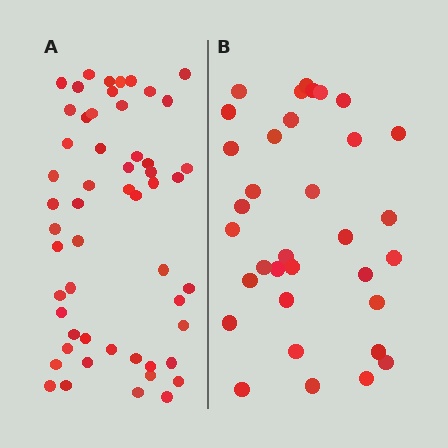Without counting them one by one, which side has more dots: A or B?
Region A (the left region) has more dots.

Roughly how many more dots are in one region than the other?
Region A has approximately 20 more dots than region B.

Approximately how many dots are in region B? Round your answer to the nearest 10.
About 30 dots. (The exact count is 34, which rounds to 30.)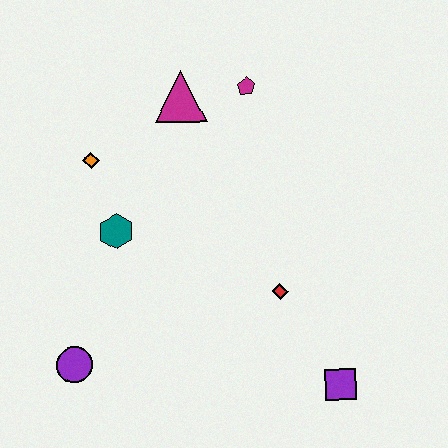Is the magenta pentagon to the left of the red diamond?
Yes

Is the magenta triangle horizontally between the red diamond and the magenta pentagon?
No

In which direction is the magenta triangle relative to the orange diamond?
The magenta triangle is to the right of the orange diamond.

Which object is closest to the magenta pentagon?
The magenta triangle is closest to the magenta pentagon.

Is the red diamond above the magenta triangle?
No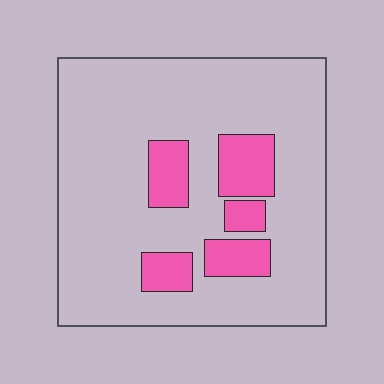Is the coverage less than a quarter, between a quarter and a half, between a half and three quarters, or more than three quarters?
Less than a quarter.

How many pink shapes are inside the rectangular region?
5.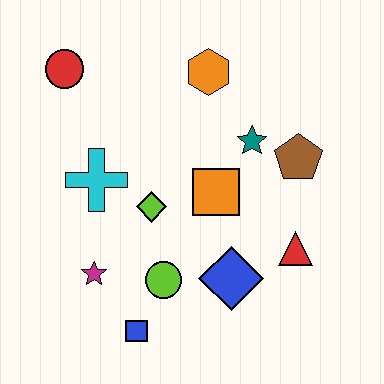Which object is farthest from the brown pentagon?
The red circle is farthest from the brown pentagon.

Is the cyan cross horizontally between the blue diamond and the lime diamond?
No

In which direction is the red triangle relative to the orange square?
The red triangle is to the right of the orange square.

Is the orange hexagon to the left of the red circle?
No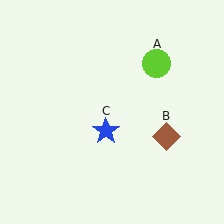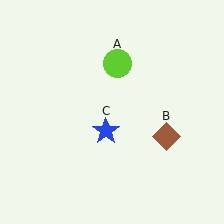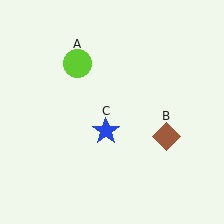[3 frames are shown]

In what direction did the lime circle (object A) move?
The lime circle (object A) moved left.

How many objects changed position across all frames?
1 object changed position: lime circle (object A).